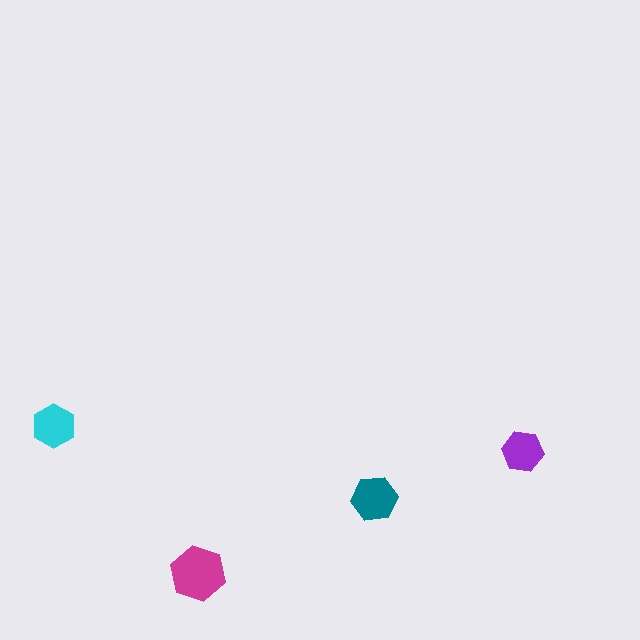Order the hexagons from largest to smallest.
the magenta one, the teal one, the cyan one, the purple one.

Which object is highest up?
The cyan hexagon is topmost.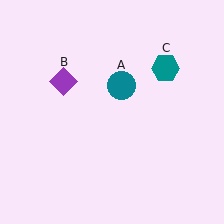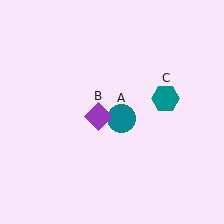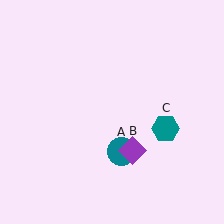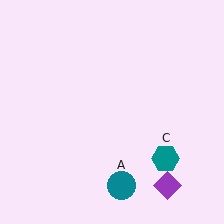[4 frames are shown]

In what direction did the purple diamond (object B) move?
The purple diamond (object B) moved down and to the right.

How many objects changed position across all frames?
3 objects changed position: teal circle (object A), purple diamond (object B), teal hexagon (object C).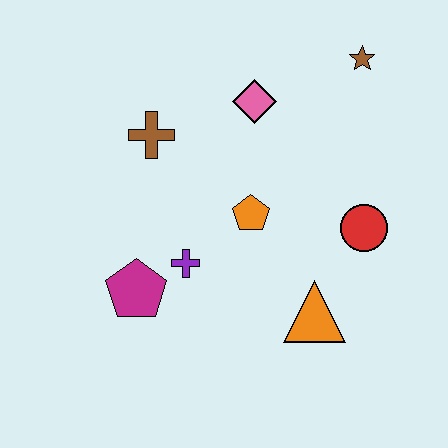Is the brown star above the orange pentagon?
Yes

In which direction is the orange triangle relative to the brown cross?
The orange triangle is below the brown cross.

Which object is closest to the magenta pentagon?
The purple cross is closest to the magenta pentagon.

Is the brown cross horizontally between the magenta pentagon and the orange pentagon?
Yes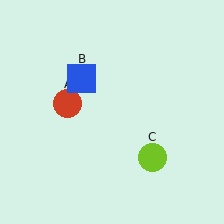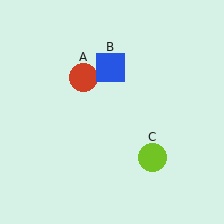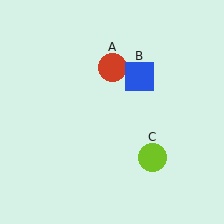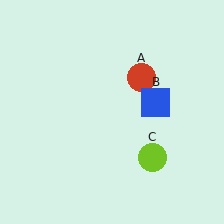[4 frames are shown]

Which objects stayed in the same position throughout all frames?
Lime circle (object C) remained stationary.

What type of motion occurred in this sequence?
The red circle (object A), blue square (object B) rotated clockwise around the center of the scene.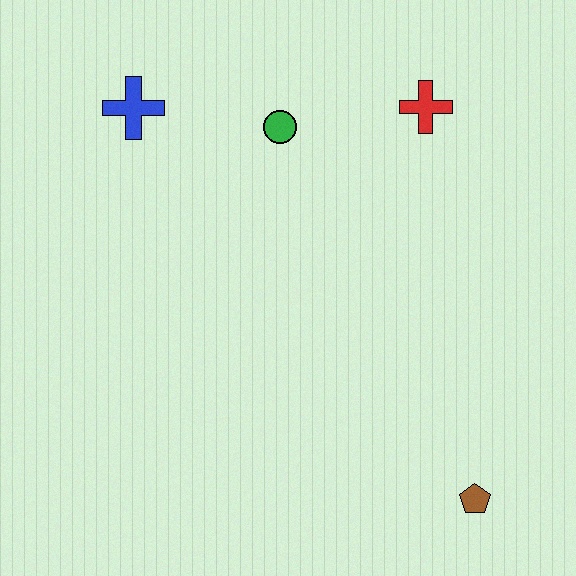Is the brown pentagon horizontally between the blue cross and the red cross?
No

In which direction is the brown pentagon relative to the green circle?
The brown pentagon is below the green circle.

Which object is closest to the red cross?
The green circle is closest to the red cross.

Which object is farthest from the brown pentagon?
The blue cross is farthest from the brown pentagon.